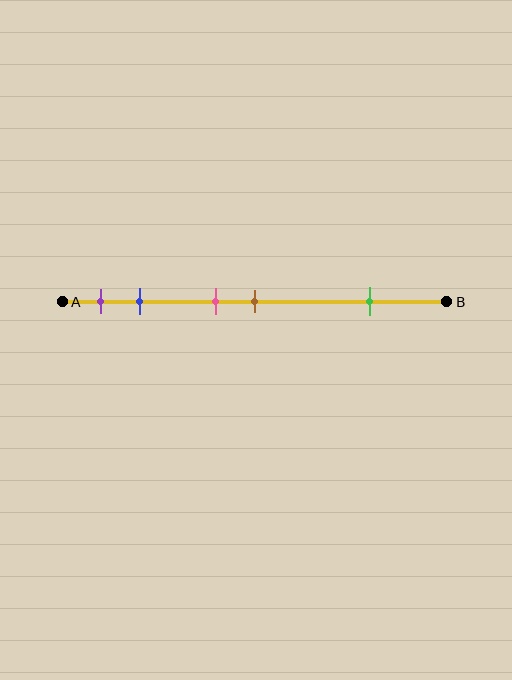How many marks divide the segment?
There are 5 marks dividing the segment.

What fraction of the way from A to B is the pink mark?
The pink mark is approximately 40% (0.4) of the way from A to B.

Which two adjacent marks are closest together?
The pink and brown marks are the closest adjacent pair.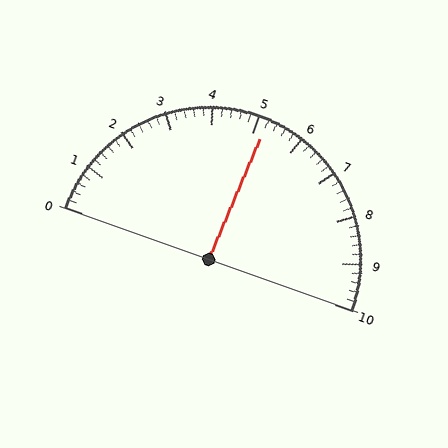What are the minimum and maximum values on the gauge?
The gauge ranges from 0 to 10.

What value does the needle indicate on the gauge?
The needle indicates approximately 5.2.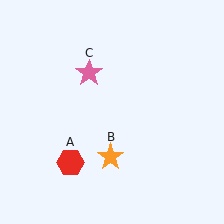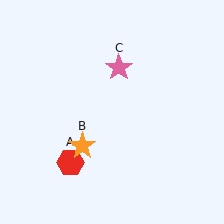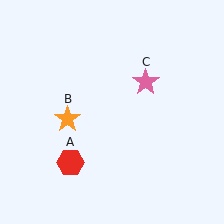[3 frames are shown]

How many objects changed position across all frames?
2 objects changed position: orange star (object B), pink star (object C).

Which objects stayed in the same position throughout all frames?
Red hexagon (object A) remained stationary.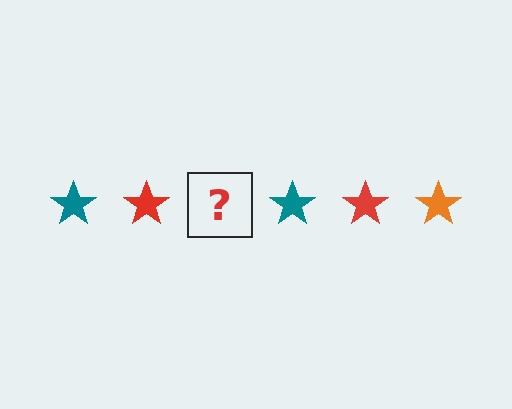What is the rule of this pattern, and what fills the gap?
The rule is that the pattern cycles through teal, red, orange stars. The gap should be filled with an orange star.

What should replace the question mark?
The question mark should be replaced with an orange star.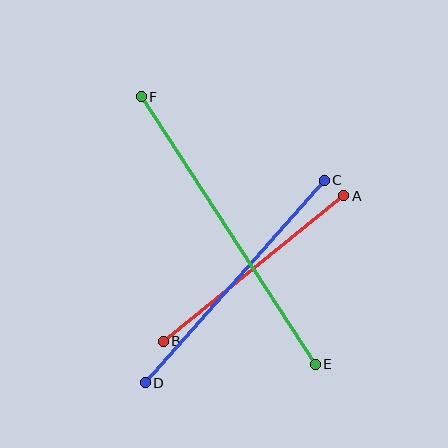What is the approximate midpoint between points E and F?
The midpoint is at approximately (228, 230) pixels.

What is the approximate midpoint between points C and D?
The midpoint is at approximately (235, 281) pixels.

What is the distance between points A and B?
The distance is approximately 232 pixels.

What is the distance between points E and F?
The distance is approximately 320 pixels.